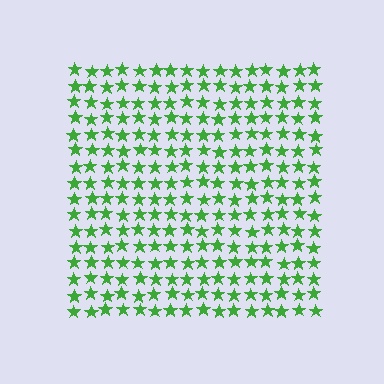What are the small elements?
The small elements are stars.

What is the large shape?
The large shape is a square.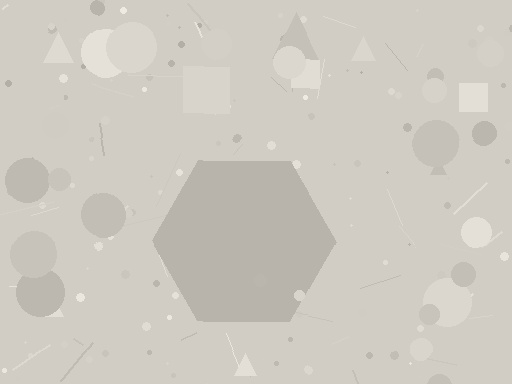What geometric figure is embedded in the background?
A hexagon is embedded in the background.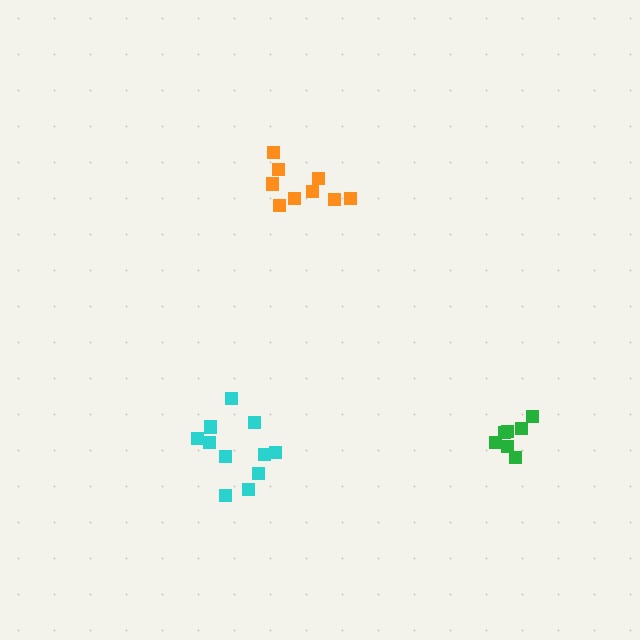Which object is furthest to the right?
The green cluster is rightmost.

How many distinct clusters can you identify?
There are 3 distinct clusters.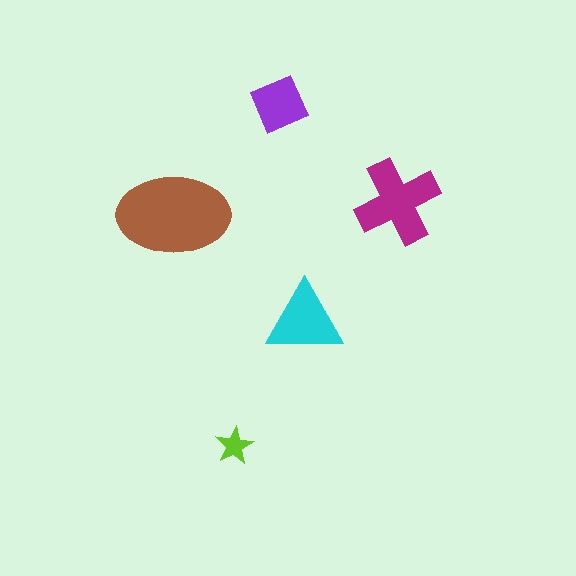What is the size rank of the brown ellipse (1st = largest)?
1st.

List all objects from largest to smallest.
The brown ellipse, the magenta cross, the cyan triangle, the purple square, the lime star.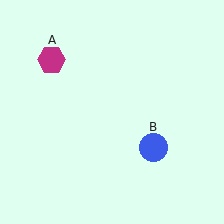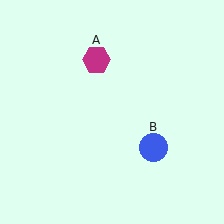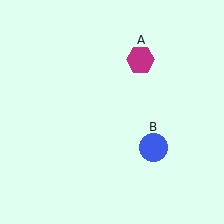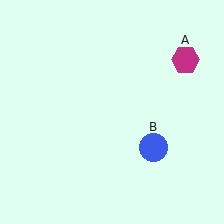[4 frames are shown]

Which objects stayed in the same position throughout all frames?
Blue circle (object B) remained stationary.